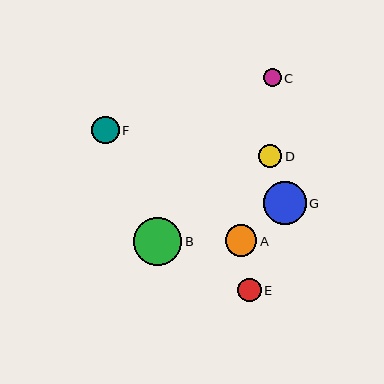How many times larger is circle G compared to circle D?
Circle G is approximately 1.8 times the size of circle D.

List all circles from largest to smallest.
From largest to smallest: B, G, A, F, E, D, C.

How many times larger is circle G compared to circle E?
Circle G is approximately 1.8 times the size of circle E.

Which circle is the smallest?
Circle C is the smallest with a size of approximately 18 pixels.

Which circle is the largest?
Circle B is the largest with a size of approximately 48 pixels.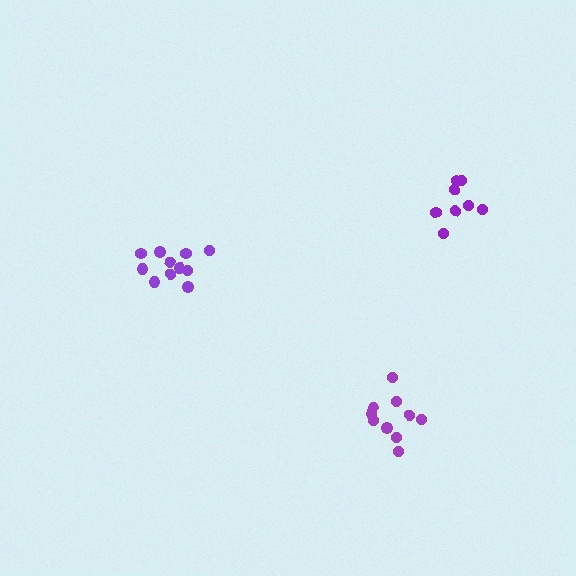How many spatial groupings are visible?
There are 3 spatial groupings.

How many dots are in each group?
Group 1: 11 dots, Group 2: 8 dots, Group 3: 11 dots (30 total).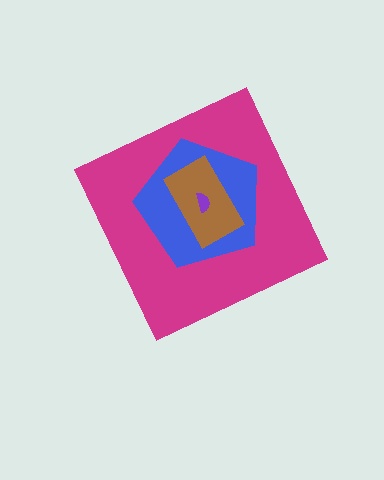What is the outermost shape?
The magenta diamond.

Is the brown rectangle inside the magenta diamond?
Yes.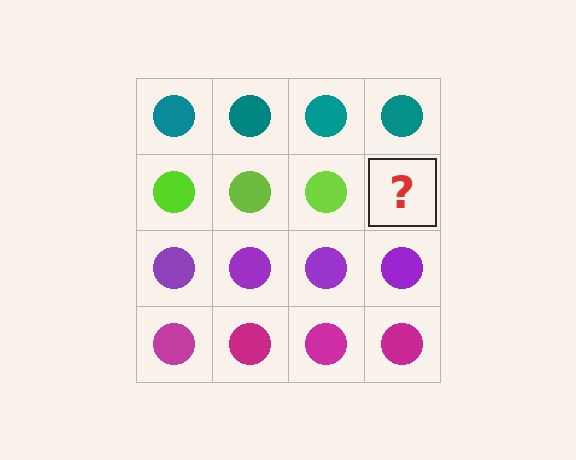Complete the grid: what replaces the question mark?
The question mark should be replaced with a lime circle.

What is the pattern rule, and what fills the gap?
The rule is that each row has a consistent color. The gap should be filled with a lime circle.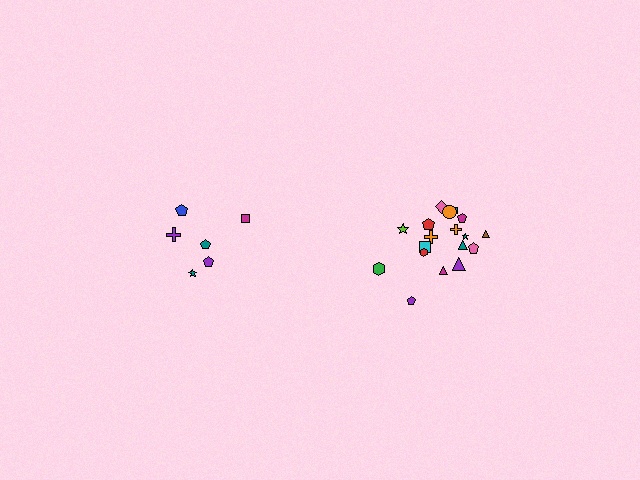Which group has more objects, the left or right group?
The right group.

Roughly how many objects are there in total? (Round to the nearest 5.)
Roughly 25 objects in total.